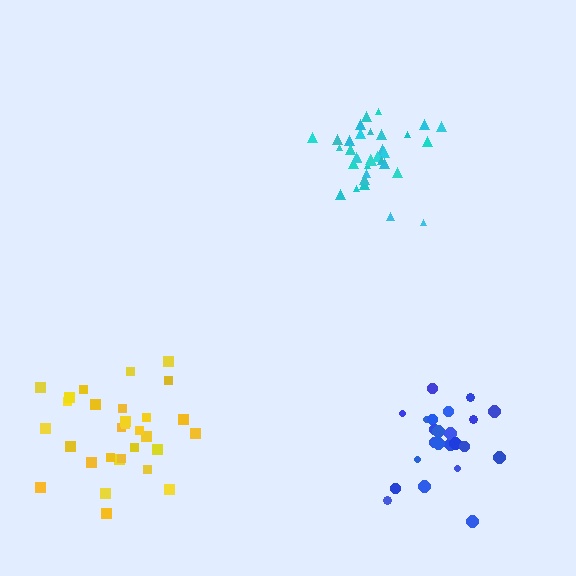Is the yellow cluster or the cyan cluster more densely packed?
Cyan.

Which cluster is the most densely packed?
Cyan.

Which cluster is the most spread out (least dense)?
Yellow.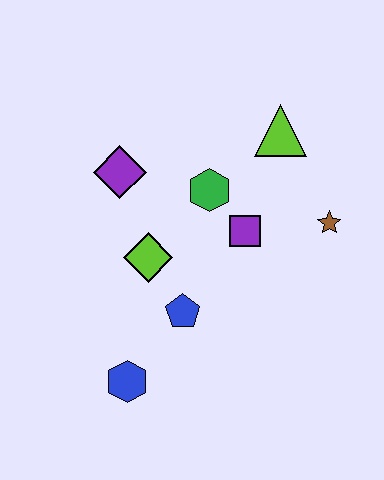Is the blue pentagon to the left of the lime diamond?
No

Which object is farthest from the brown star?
The blue hexagon is farthest from the brown star.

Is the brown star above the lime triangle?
No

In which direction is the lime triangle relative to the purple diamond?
The lime triangle is to the right of the purple diamond.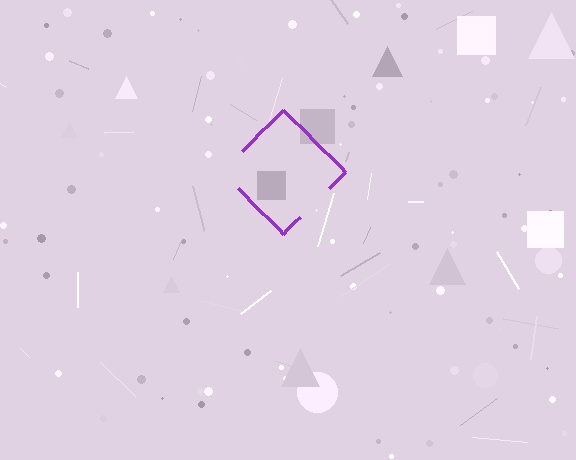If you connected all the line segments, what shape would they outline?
They would outline a diamond.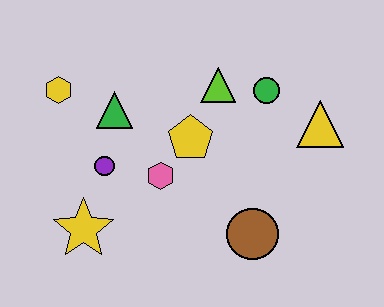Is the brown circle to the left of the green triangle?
No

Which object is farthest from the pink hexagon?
The yellow triangle is farthest from the pink hexagon.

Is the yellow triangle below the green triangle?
Yes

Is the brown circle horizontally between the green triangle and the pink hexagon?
No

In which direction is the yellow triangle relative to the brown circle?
The yellow triangle is above the brown circle.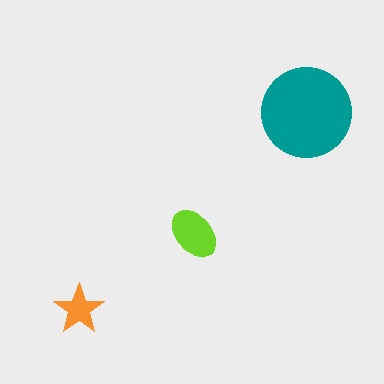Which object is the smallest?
The orange star.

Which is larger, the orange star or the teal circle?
The teal circle.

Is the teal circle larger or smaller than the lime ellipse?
Larger.